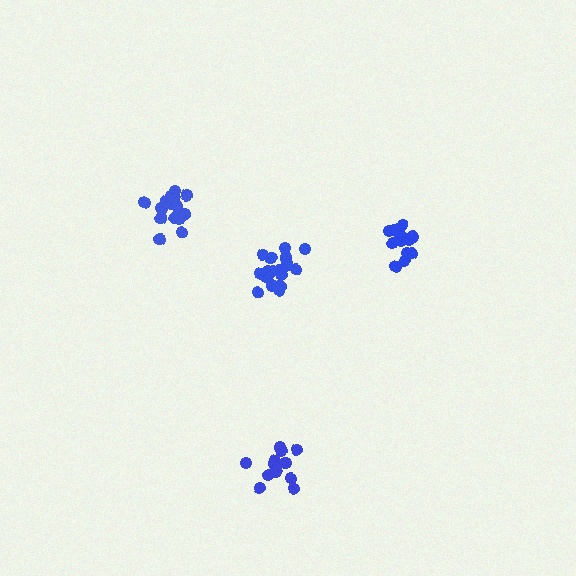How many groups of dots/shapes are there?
There are 4 groups.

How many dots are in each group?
Group 1: 13 dots, Group 2: 15 dots, Group 3: 19 dots, Group 4: 14 dots (61 total).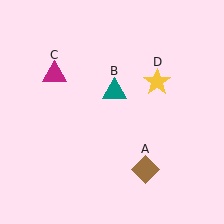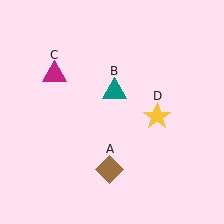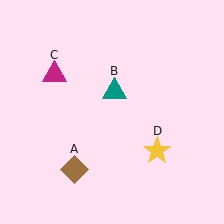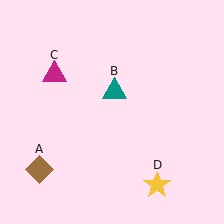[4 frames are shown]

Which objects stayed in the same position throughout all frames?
Teal triangle (object B) and magenta triangle (object C) remained stationary.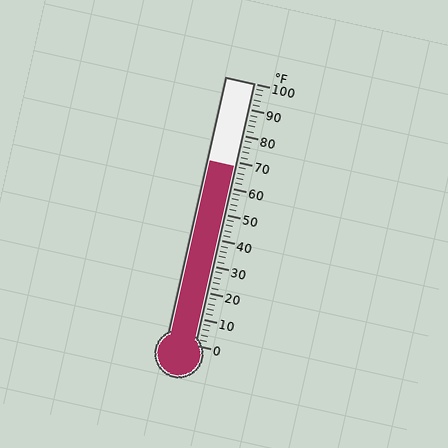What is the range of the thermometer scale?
The thermometer scale ranges from 0°F to 100°F.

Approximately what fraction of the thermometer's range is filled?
The thermometer is filled to approximately 70% of its range.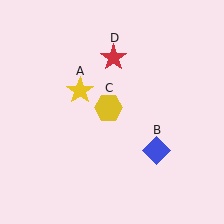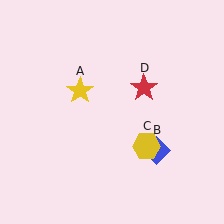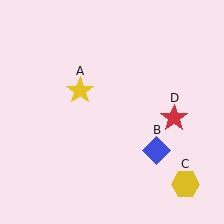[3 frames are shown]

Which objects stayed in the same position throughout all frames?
Yellow star (object A) and blue diamond (object B) remained stationary.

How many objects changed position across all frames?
2 objects changed position: yellow hexagon (object C), red star (object D).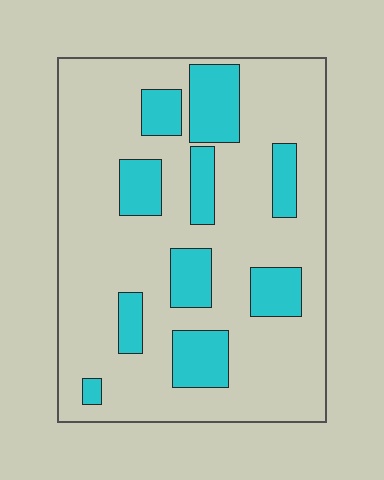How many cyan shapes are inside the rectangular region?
10.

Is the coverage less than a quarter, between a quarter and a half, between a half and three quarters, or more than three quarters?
Less than a quarter.